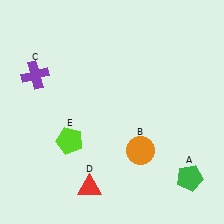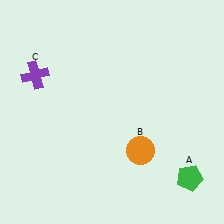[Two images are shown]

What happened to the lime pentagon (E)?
The lime pentagon (E) was removed in Image 2. It was in the bottom-left area of Image 1.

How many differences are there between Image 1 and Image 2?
There are 2 differences between the two images.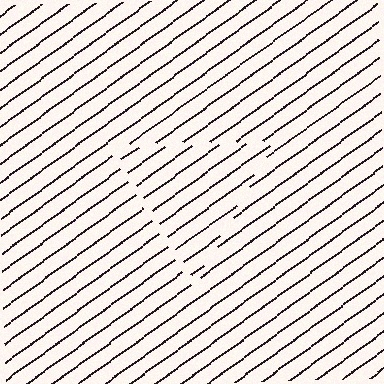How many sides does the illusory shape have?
3 sides — the line-ends trace a triangle.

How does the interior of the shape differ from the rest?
The interior of the shape contains the same grating, shifted by half a period — the contour is defined by the phase discontinuity where line-ends from the inner and outer gratings abut.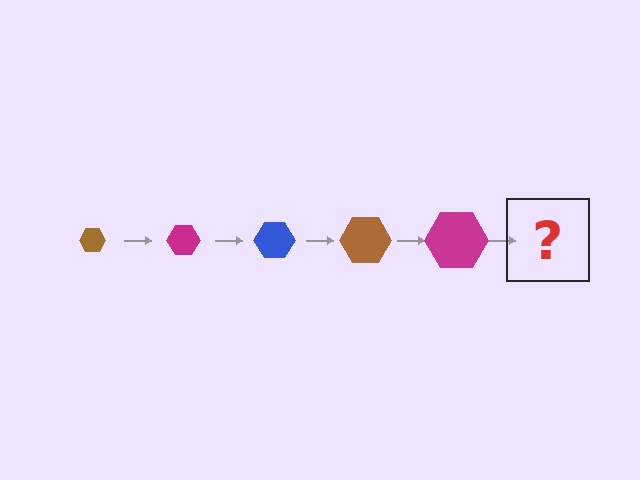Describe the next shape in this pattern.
It should be a blue hexagon, larger than the previous one.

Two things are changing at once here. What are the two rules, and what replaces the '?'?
The two rules are that the hexagon grows larger each step and the color cycles through brown, magenta, and blue. The '?' should be a blue hexagon, larger than the previous one.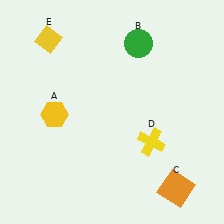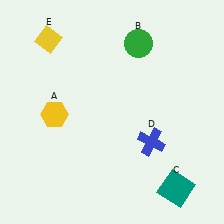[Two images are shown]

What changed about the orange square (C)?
In Image 1, C is orange. In Image 2, it changed to teal.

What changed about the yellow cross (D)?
In Image 1, D is yellow. In Image 2, it changed to blue.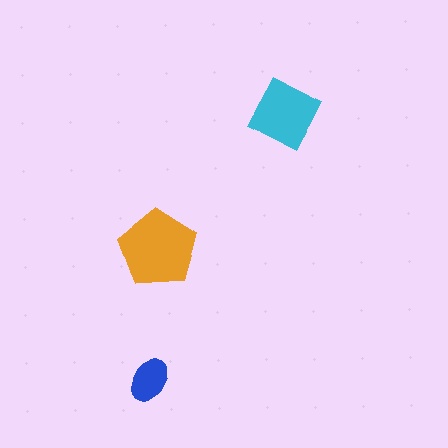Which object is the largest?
The orange pentagon.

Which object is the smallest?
The blue ellipse.